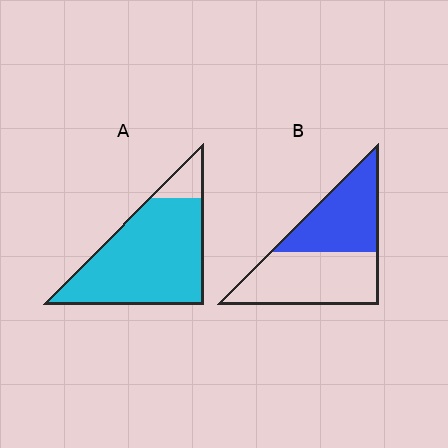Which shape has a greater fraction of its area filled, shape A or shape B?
Shape A.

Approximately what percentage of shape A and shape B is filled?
A is approximately 90% and B is approximately 45%.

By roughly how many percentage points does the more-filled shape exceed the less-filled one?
By roughly 45 percentage points (A over B).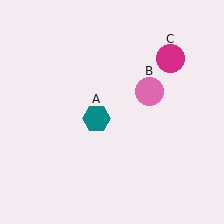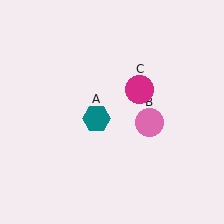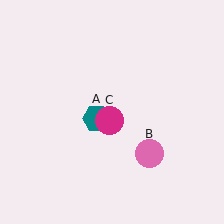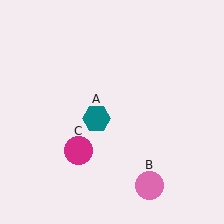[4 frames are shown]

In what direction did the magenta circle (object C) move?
The magenta circle (object C) moved down and to the left.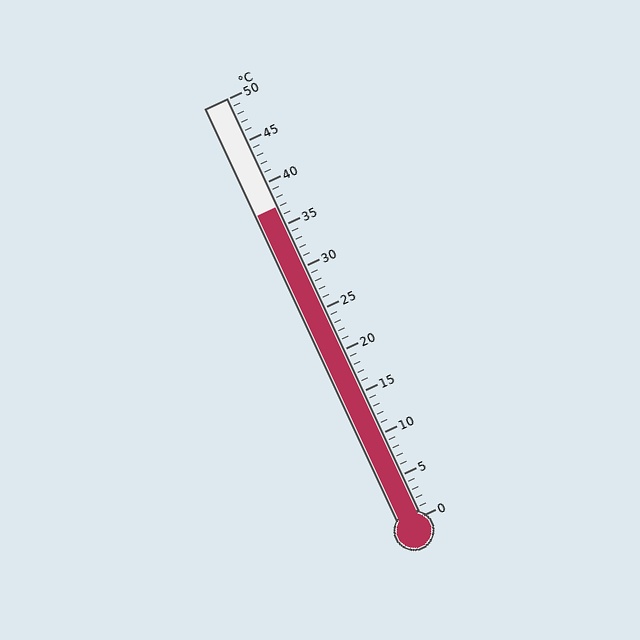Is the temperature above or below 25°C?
The temperature is above 25°C.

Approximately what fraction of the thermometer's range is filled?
The thermometer is filled to approximately 75% of its range.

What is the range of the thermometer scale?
The thermometer scale ranges from 0°C to 50°C.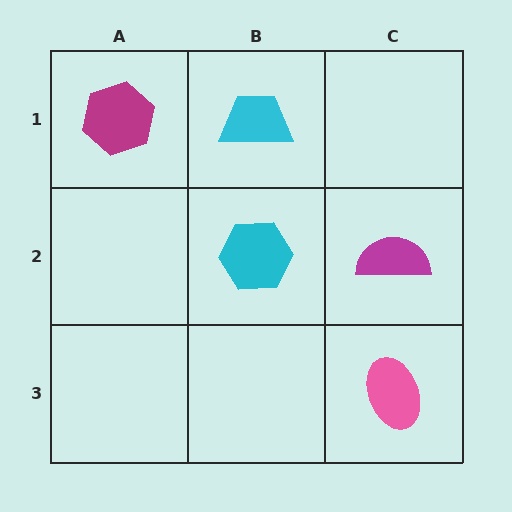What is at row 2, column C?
A magenta semicircle.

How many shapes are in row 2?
2 shapes.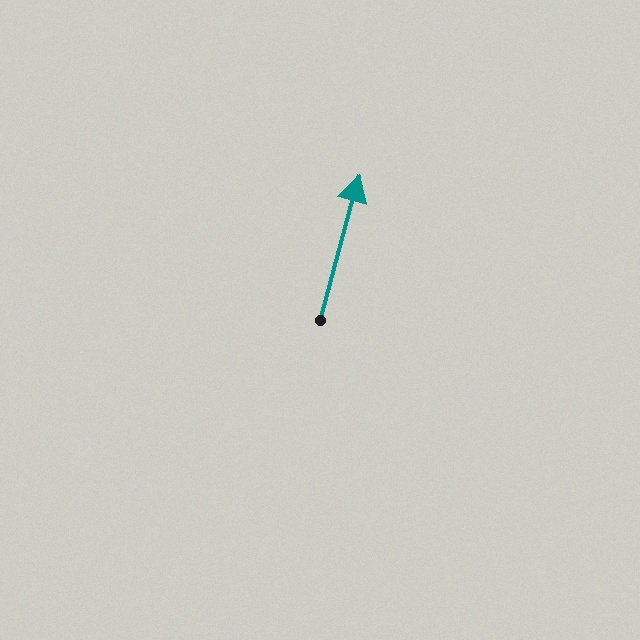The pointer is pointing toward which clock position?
Roughly 1 o'clock.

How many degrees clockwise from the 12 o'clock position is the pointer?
Approximately 15 degrees.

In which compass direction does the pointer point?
North.